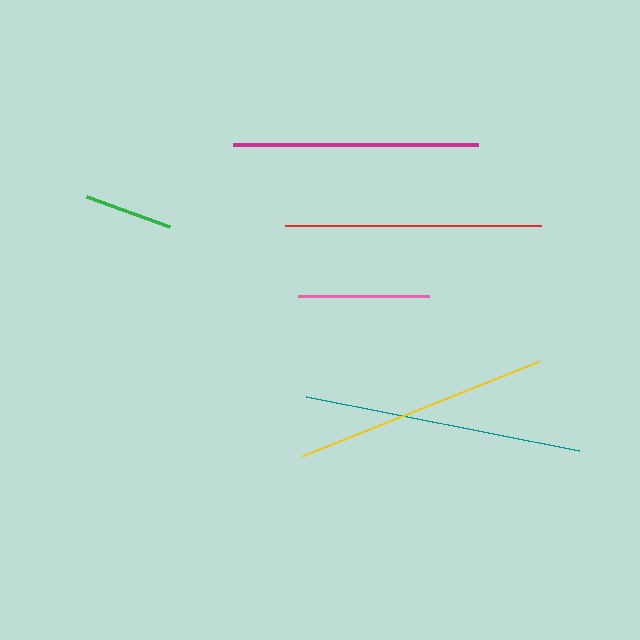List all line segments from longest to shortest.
From longest to shortest: teal, red, yellow, magenta, pink, green.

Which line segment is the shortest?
The green line is the shortest at approximately 88 pixels.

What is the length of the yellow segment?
The yellow segment is approximately 256 pixels long.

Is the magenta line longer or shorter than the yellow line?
The yellow line is longer than the magenta line.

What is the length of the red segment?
The red segment is approximately 257 pixels long.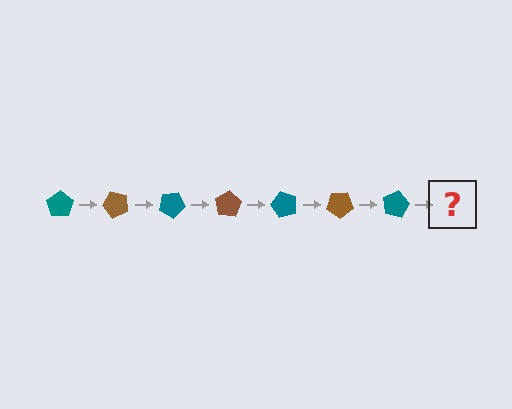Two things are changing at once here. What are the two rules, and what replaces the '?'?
The two rules are that it rotates 50 degrees each step and the color cycles through teal and brown. The '?' should be a brown pentagon, rotated 350 degrees from the start.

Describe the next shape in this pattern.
It should be a brown pentagon, rotated 350 degrees from the start.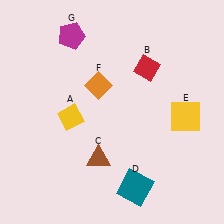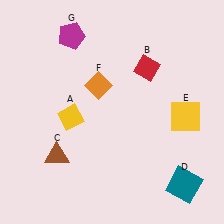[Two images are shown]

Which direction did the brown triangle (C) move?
The brown triangle (C) moved left.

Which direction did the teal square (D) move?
The teal square (D) moved right.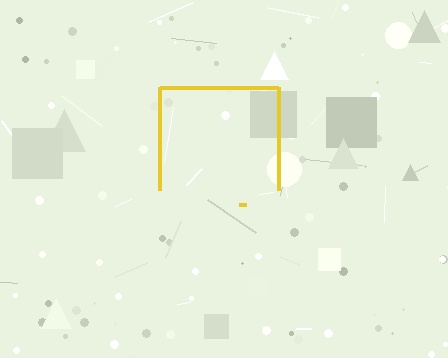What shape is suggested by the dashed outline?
The dashed outline suggests a square.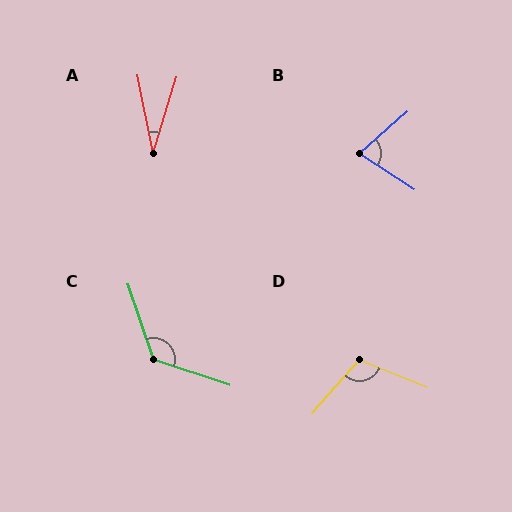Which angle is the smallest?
A, at approximately 28 degrees.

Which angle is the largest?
C, at approximately 127 degrees.